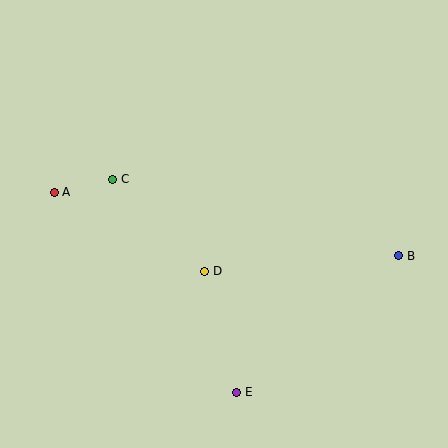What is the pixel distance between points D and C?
The distance between D and C is 130 pixels.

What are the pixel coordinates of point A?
Point A is at (54, 192).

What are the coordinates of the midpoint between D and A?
The midpoint between D and A is at (130, 232).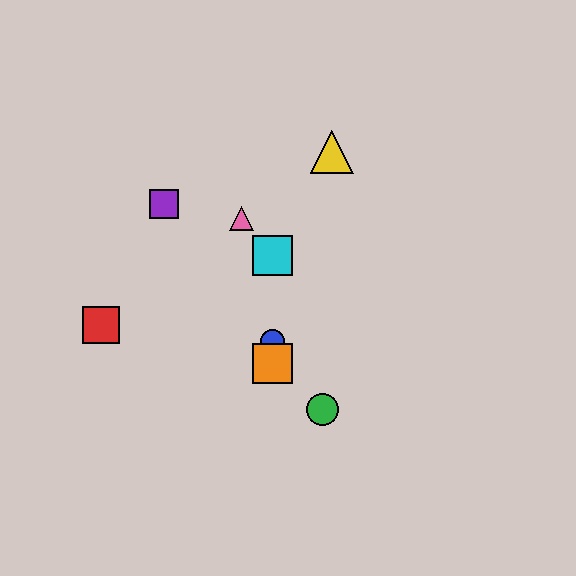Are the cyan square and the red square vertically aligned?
No, the cyan square is at x≈272 and the red square is at x≈101.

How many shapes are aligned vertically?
3 shapes (the blue circle, the orange square, the cyan square) are aligned vertically.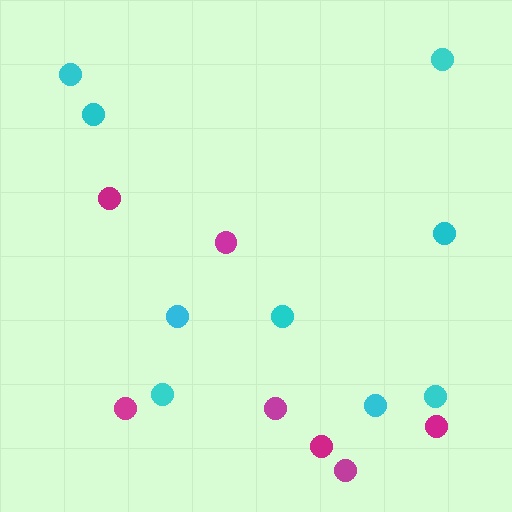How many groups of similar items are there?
There are 2 groups: one group of magenta circles (7) and one group of cyan circles (9).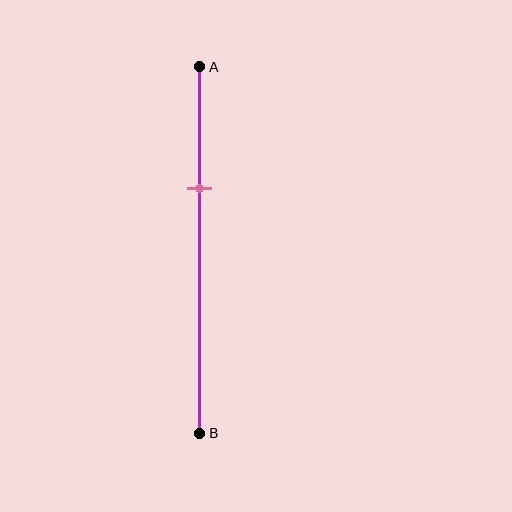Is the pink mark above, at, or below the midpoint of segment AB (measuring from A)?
The pink mark is above the midpoint of segment AB.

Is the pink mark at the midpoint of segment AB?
No, the mark is at about 35% from A, not at the 50% midpoint.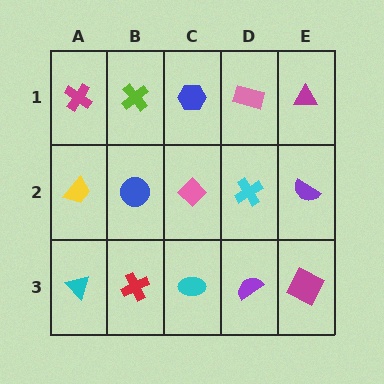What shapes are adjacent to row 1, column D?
A cyan cross (row 2, column D), a blue hexagon (row 1, column C), a magenta triangle (row 1, column E).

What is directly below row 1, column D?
A cyan cross.